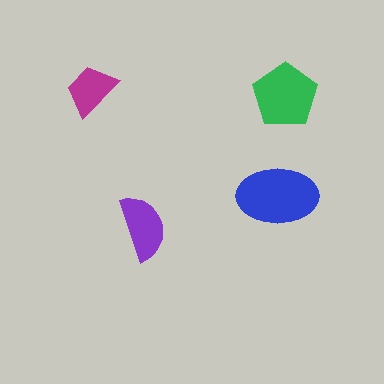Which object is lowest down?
The purple semicircle is bottommost.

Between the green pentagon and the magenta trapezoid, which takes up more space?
The green pentagon.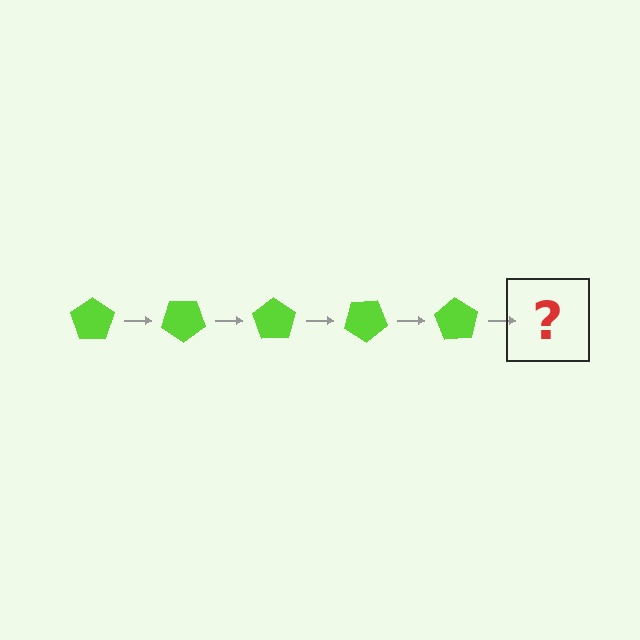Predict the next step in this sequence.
The next step is a lime pentagon rotated 175 degrees.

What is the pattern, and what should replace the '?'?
The pattern is that the pentagon rotates 35 degrees each step. The '?' should be a lime pentagon rotated 175 degrees.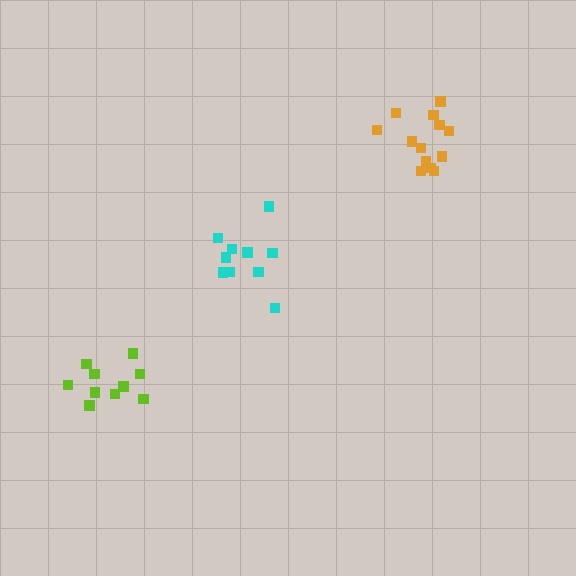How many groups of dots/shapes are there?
There are 3 groups.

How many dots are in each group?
Group 1: 10 dots, Group 2: 10 dots, Group 3: 13 dots (33 total).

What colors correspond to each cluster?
The clusters are colored: cyan, lime, orange.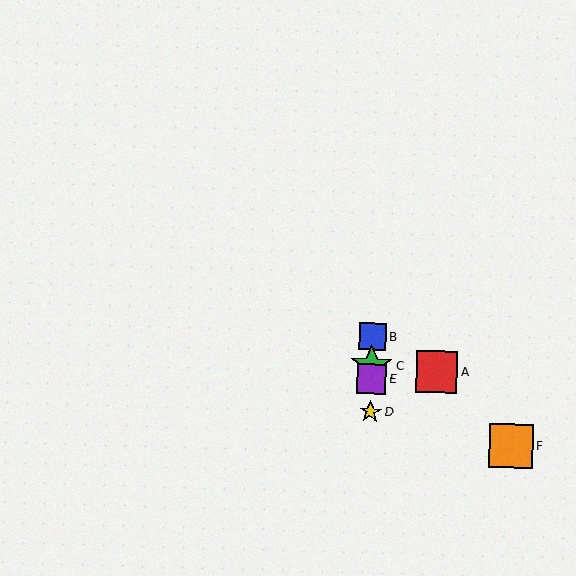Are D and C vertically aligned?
Yes, both are at x≈370.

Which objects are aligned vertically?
Objects B, C, D, E are aligned vertically.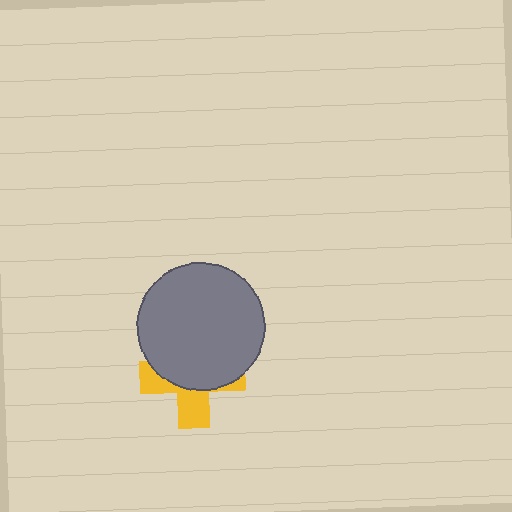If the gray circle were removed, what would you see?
You would see the complete yellow cross.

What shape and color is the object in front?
The object in front is a gray circle.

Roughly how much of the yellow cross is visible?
A small part of it is visible (roughly 38%).